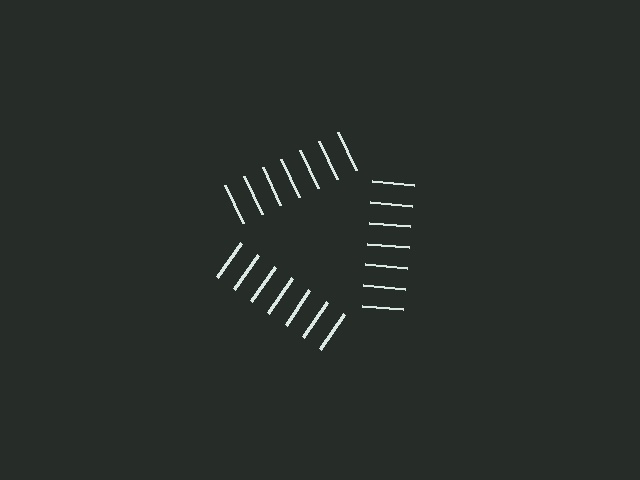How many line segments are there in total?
21 — 7 along each of the 3 edges.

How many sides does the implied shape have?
3 sides — the line-ends trace a triangle.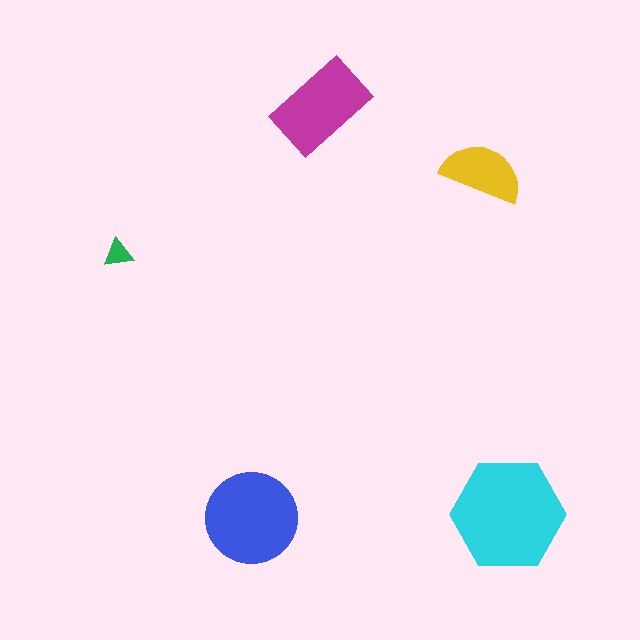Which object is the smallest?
The green triangle.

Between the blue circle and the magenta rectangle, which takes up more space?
The blue circle.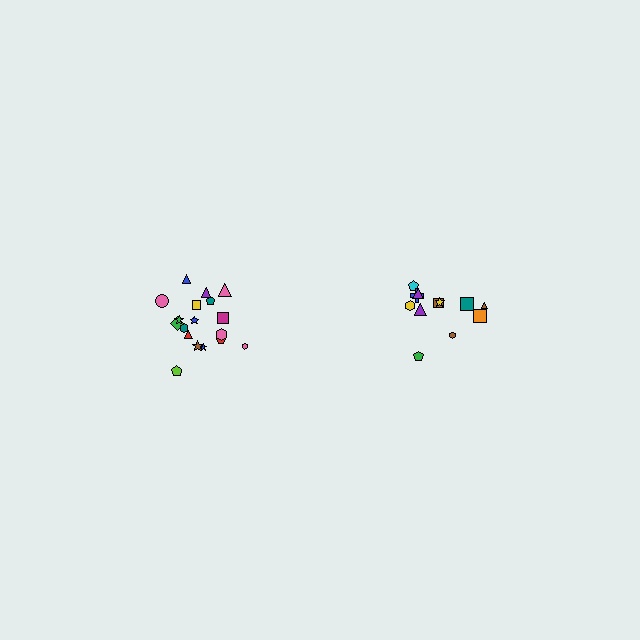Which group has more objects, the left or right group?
The left group.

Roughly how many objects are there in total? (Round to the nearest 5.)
Roughly 30 objects in total.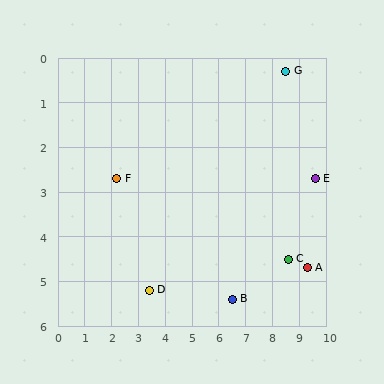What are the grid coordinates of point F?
Point F is at approximately (2.2, 2.7).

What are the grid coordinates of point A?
Point A is at approximately (9.3, 4.7).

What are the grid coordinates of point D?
Point D is at approximately (3.4, 5.2).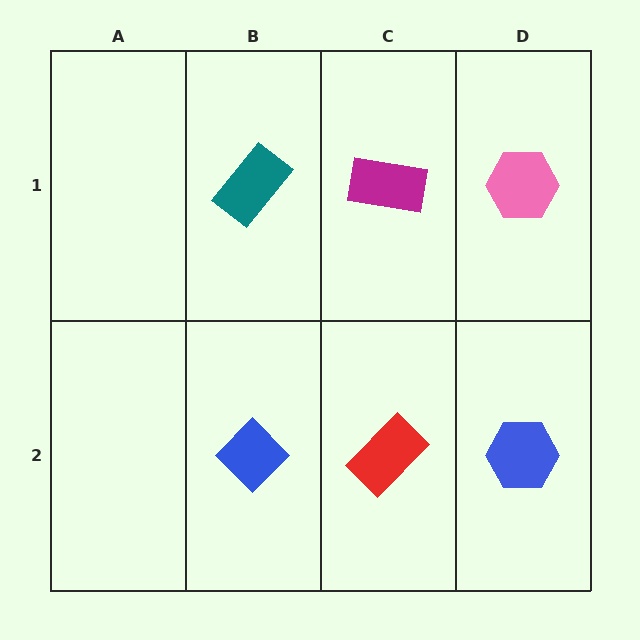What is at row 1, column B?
A teal rectangle.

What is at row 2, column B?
A blue diamond.